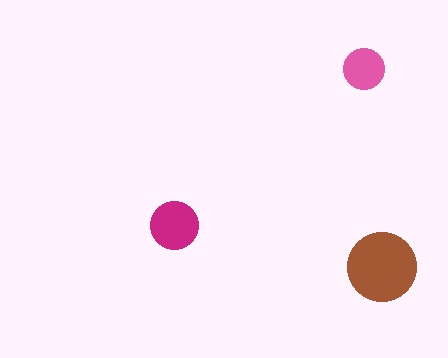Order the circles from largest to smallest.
the brown one, the magenta one, the pink one.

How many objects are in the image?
There are 3 objects in the image.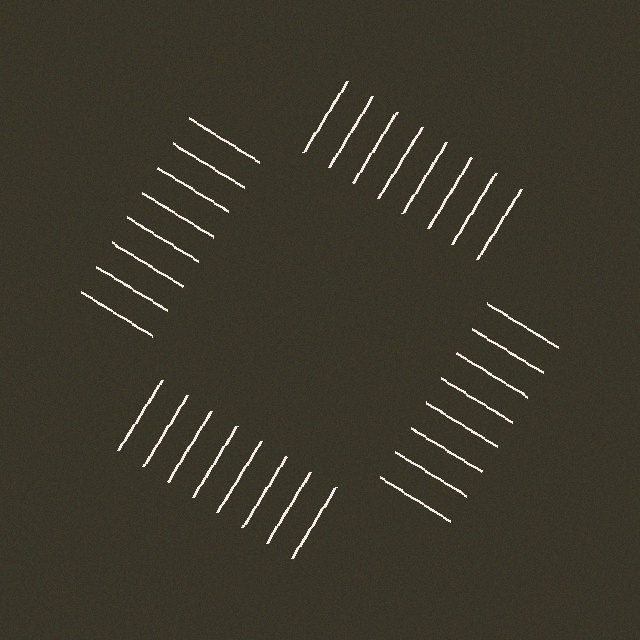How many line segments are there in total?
32 — 8 along each of the 4 edges.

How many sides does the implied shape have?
4 sides — the line-ends trace a square.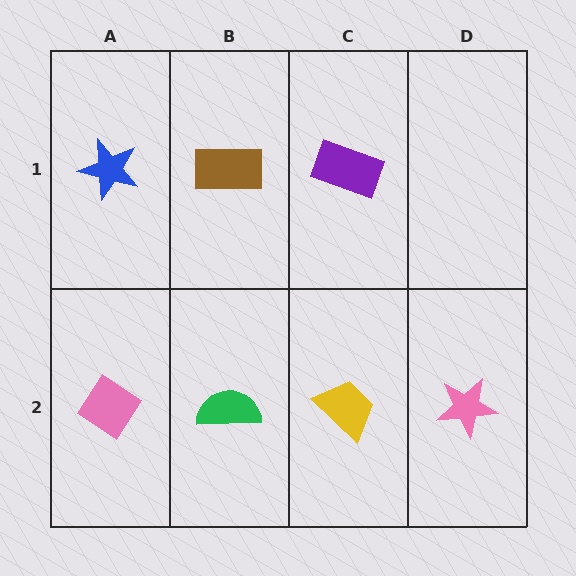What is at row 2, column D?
A pink star.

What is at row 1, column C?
A purple rectangle.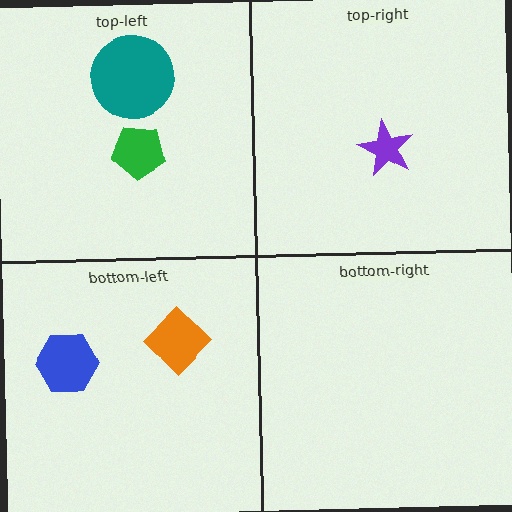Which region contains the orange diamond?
The bottom-left region.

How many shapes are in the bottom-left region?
2.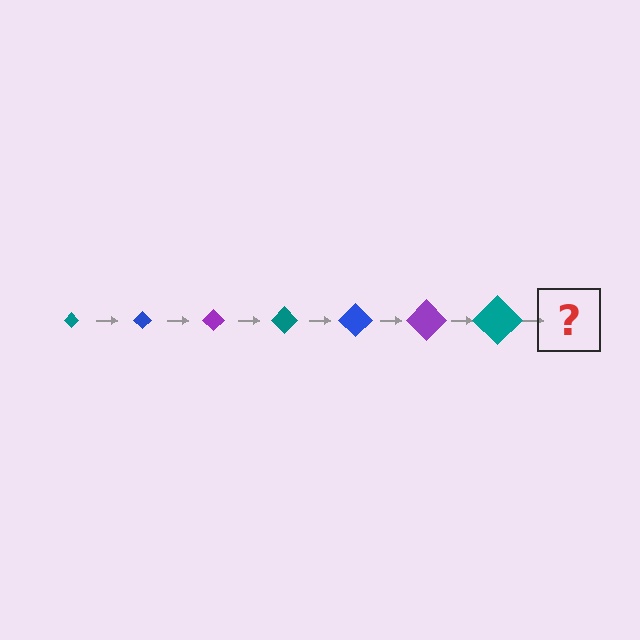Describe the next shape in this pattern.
It should be a blue diamond, larger than the previous one.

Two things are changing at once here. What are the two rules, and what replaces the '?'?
The two rules are that the diamond grows larger each step and the color cycles through teal, blue, and purple. The '?' should be a blue diamond, larger than the previous one.